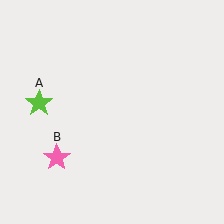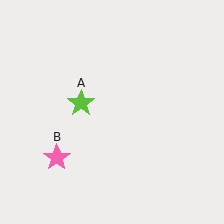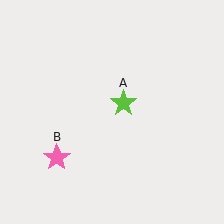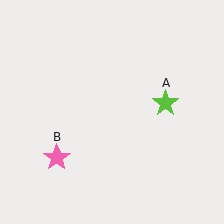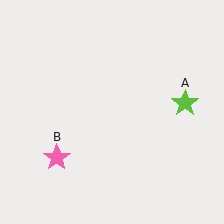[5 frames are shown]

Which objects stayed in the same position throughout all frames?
Pink star (object B) remained stationary.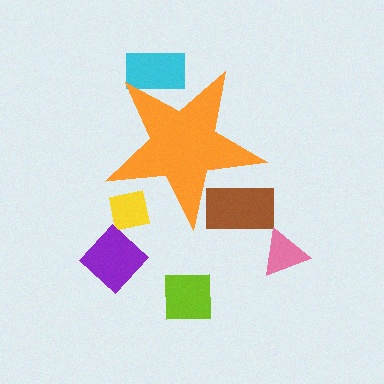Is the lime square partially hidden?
No, the lime square is fully visible.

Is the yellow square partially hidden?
Yes, the yellow square is partially hidden behind the orange star.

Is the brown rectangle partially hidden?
Yes, the brown rectangle is partially hidden behind the orange star.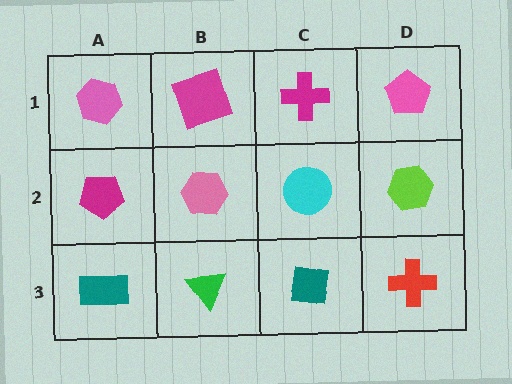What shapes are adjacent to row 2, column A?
A pink hexagon (row 1, column A), a teal rectangle (row 3, column A), a pink hexagon (row 2, column B).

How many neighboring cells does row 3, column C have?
3.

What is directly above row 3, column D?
A lime hexagon.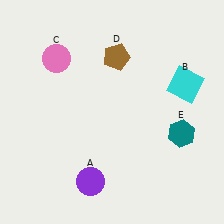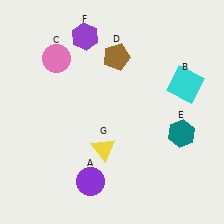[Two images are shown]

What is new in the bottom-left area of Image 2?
A yellow triangle (G) was added in the bottom-left area of Image 2.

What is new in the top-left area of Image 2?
A purple hexagon (F) was added in the top-left area of Image 2.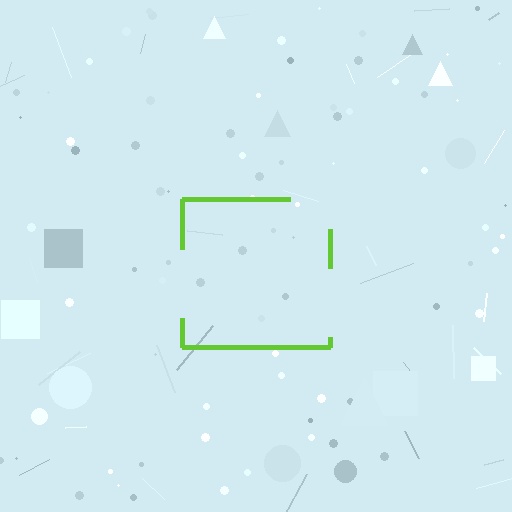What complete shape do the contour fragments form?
The contour fragments form a square.